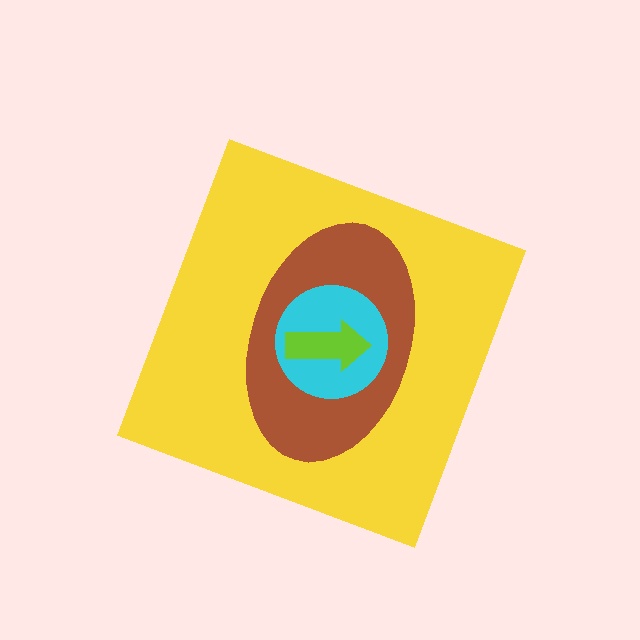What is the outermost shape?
The yellow diamond.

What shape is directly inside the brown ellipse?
The cyan circle.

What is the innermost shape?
The lime arrow.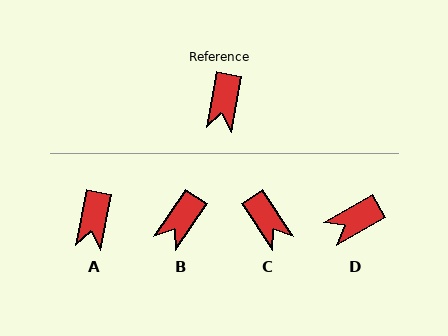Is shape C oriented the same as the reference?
No, it is off by about 44 degrees.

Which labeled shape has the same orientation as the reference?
A.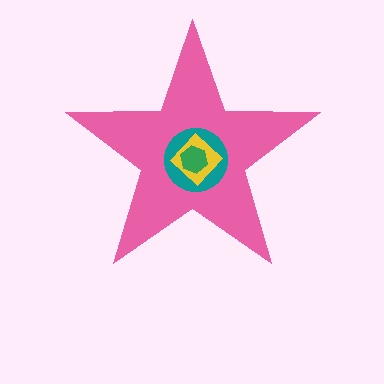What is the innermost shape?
The green hexagon.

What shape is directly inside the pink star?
The teal circle.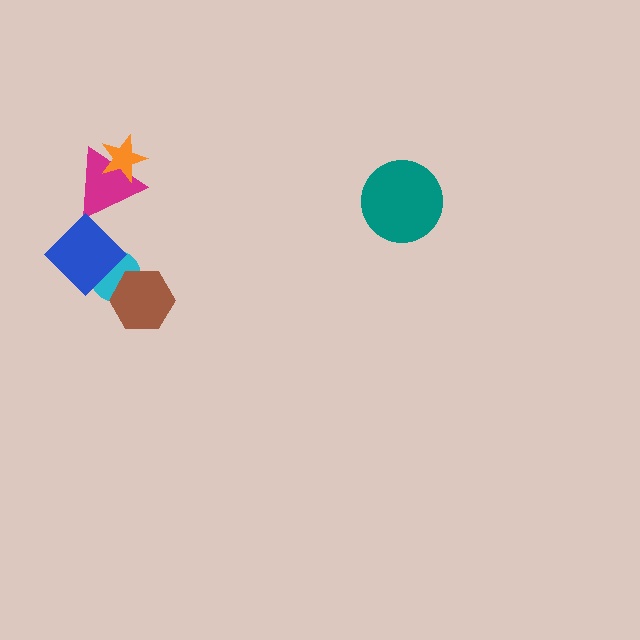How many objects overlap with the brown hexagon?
1 object overlaps with the brown hexagon.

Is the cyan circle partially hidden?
Yes, it is partially covered by another shape.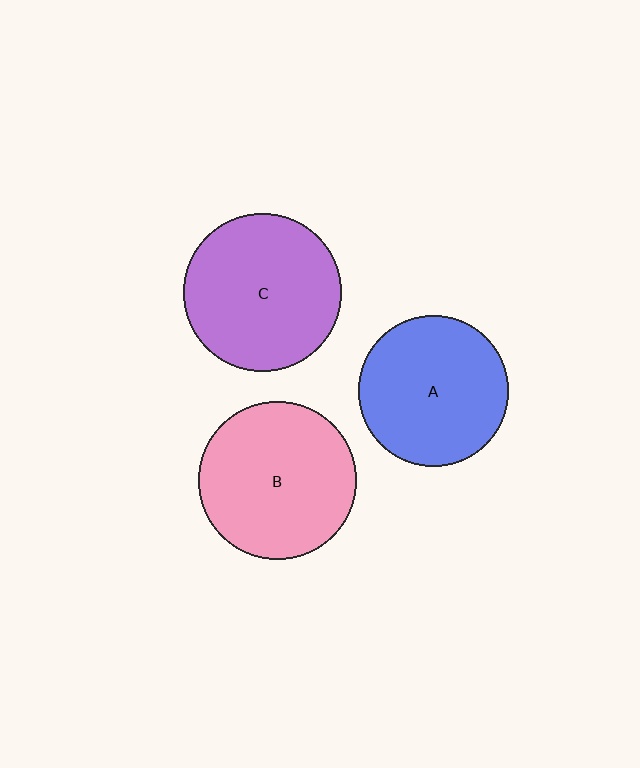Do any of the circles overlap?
No, none of the circles overlap.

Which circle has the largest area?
Circle C (purple).